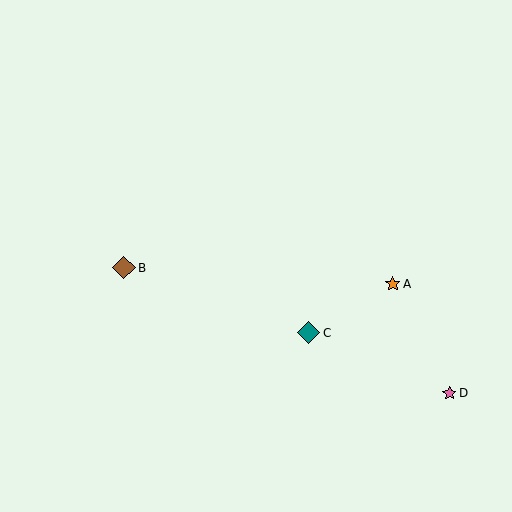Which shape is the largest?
The brown diamond (labeled B) is the largest.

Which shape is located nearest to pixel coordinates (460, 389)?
The pink star (labeled D) at (449, 393) is nearest to that location.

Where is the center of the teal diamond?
The center of the teal diamond is at (309, 333).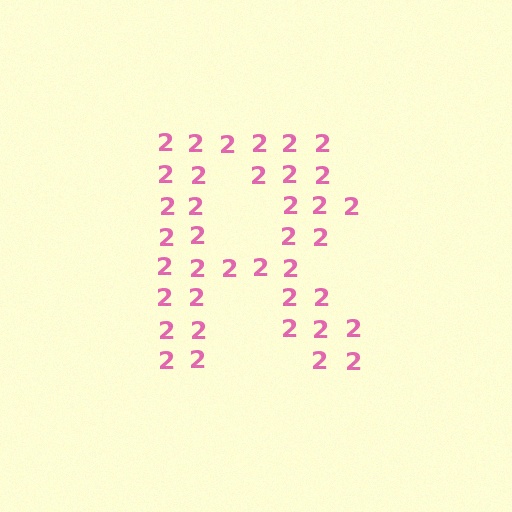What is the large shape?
The large shape is the letter R.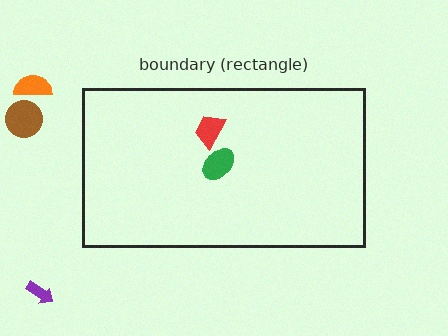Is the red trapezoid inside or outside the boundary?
Inside.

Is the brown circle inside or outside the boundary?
Outside.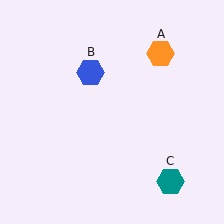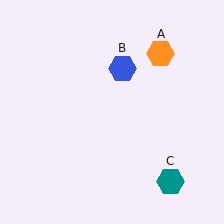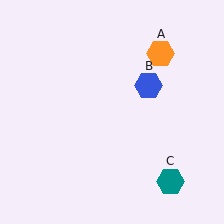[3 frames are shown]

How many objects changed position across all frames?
1 object changed position: blue hexagon (object B).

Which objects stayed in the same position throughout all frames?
Orange hexagon (object A) and teal hexagon (object C) remained stationary.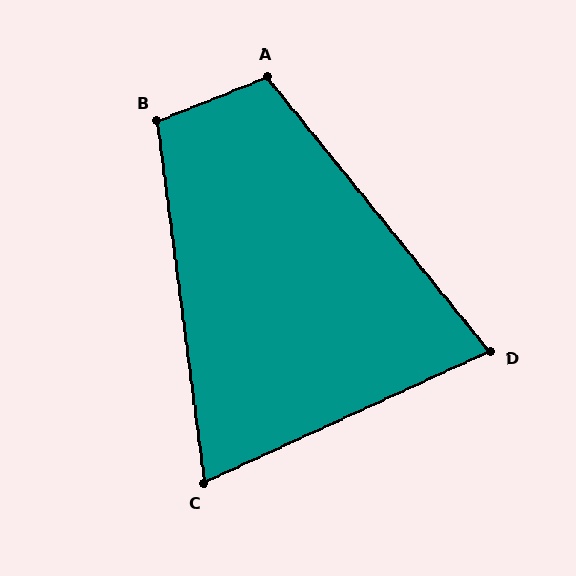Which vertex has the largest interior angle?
A, at approximately 107 degrees.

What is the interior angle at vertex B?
Approximately 104 degrees (obtuse).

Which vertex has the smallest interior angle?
C, at approximately 73 degrees.